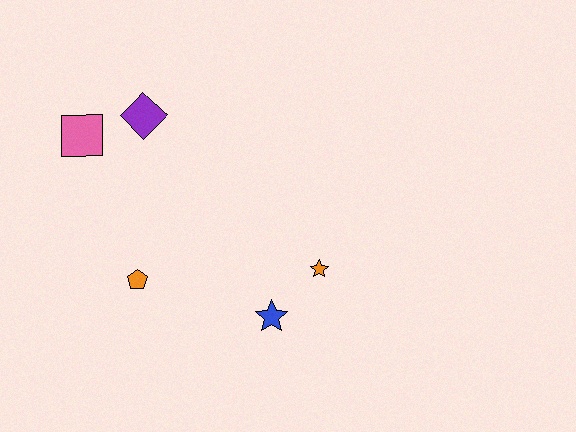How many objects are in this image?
There are 5 objects.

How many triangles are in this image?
There are no triangles.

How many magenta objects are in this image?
There are no magenta objects.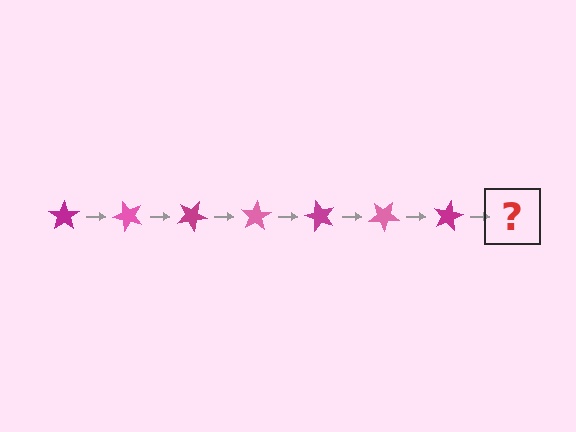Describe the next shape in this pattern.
It should be a pink star, rotated 350 degrees from the start.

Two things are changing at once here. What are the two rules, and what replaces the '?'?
The two rules are that it rotates 50 degrees each step and the color cycles through magenta and pink. The '?' should be a pink star, rotated 350 degrees from the start.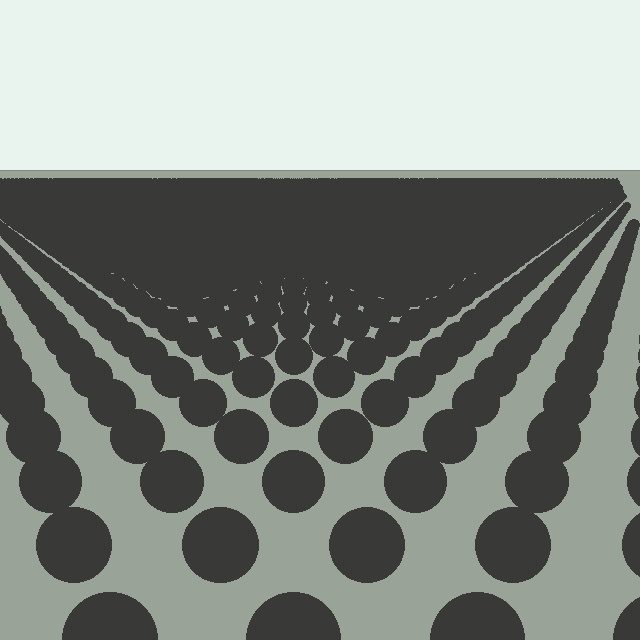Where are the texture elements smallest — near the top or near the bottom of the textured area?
Near the top.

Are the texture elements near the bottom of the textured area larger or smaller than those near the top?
Larger. Near the bottom, elements are closer to the viewer and appear at a bigger on-screen size.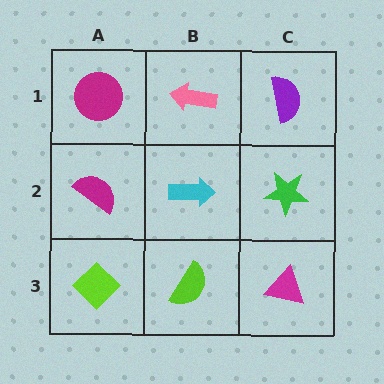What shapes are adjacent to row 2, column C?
A purple semicircle (row 1, column C), a magenta triangle (row 3, column C), a cyan arrow (row 2, column B).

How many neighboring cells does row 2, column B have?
4.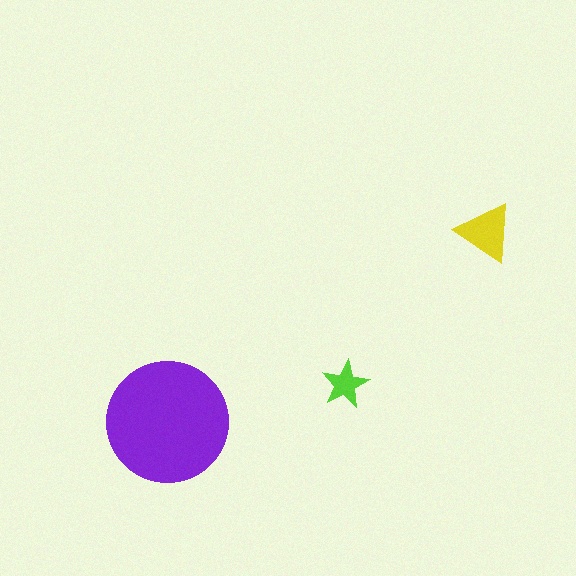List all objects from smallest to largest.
The lime star, the yellow triangle, the purple circle.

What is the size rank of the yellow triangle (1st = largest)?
2nd.